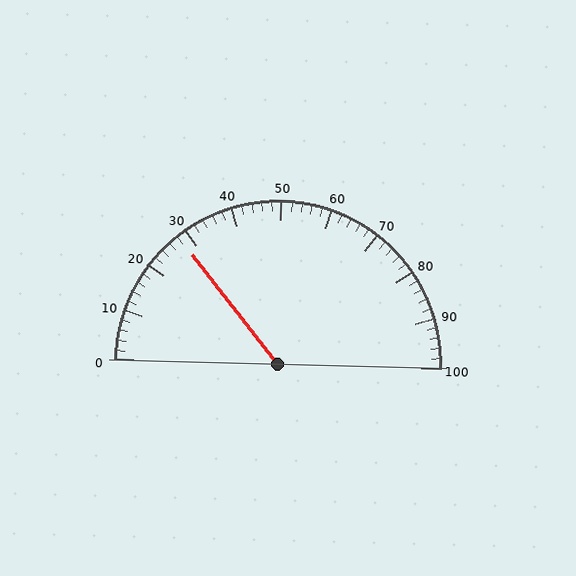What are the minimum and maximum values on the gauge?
The gauge ranges from 0 to 100.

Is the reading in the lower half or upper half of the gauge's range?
The reading is in the lower half of the range (0 to 100).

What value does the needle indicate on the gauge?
The needle indicates approximately 28.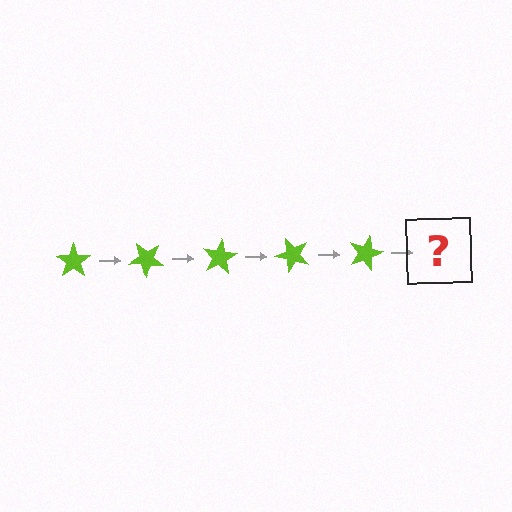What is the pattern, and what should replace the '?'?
The pattern is that the star rotates 40 degrees each step. The '?' should be a lime star rotated 200 degrees.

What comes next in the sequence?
The next element should be a lime star rotated 200 degrees.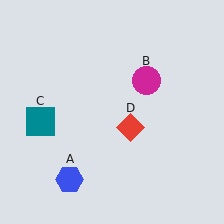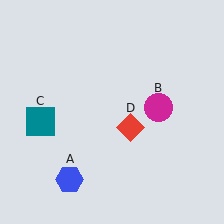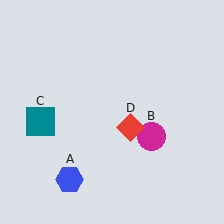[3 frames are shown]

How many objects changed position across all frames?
1 object changed position: magenta circle (object B).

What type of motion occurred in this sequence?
The magenta circle (object B) rotated clockwise around the center of the scene.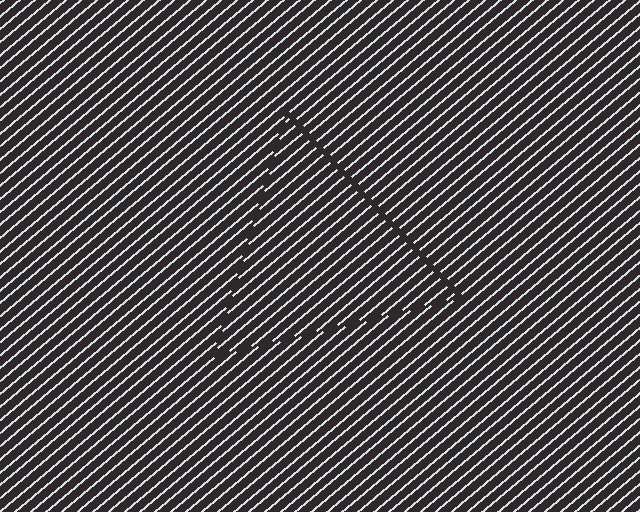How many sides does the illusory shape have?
3 sides — the line-ends trace a triangle.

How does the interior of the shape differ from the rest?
The interior of the shape contains the same grating, shifted by half a period — the contour is defined by the phase discontinuity where line-ends from the inner and outer gratings abut.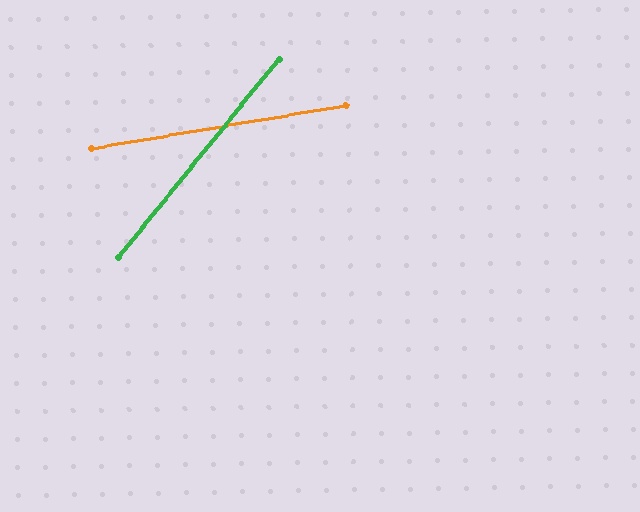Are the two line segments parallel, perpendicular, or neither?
Neither parallel nor perpendicular — they differ by about 41°.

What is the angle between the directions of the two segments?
Approximately 41 degrees.